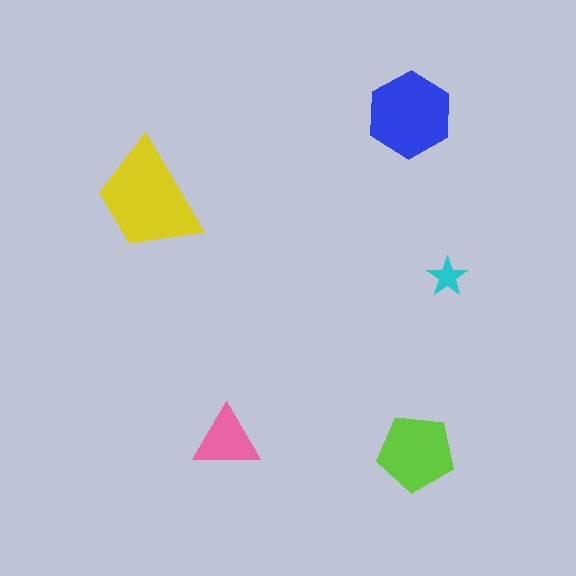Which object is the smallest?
The cyan star.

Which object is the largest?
The yellow trapezoid.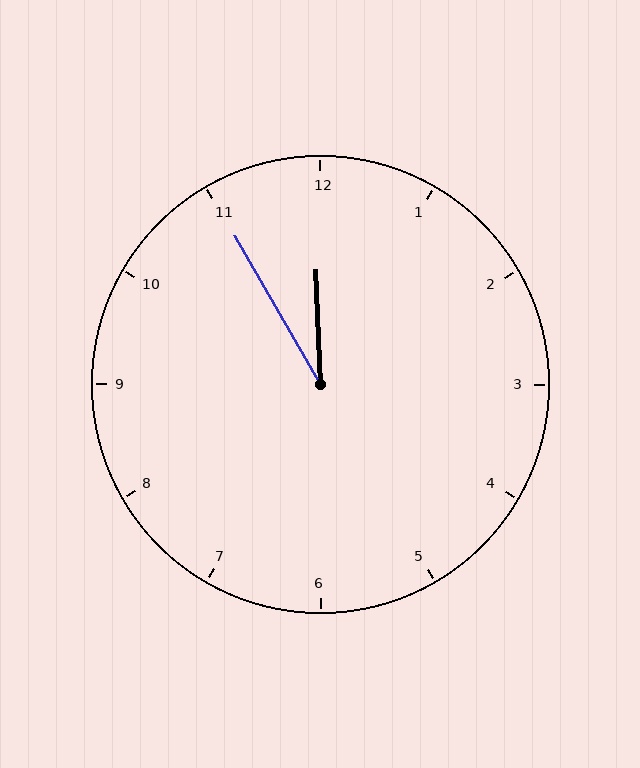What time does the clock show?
11:55.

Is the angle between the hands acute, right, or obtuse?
It is acute.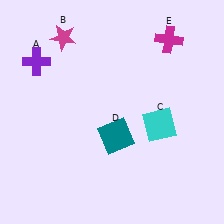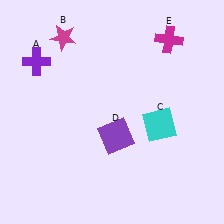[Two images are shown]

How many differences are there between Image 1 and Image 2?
There is 1 difference between the two images.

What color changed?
The square (D) changed from teal in Image 1 to purple in Image 2.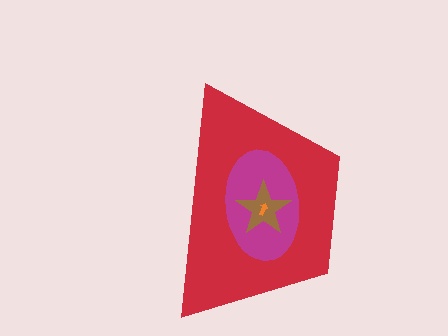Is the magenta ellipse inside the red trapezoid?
Yes.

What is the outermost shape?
The red trapezoid.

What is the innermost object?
The orange arrow.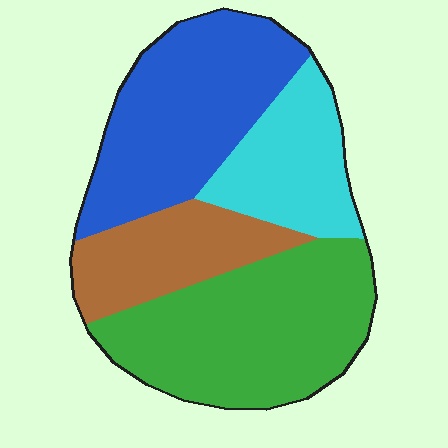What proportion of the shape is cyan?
Cyan covers around 20% of the shape.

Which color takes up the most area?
Green, at roughly 35%.